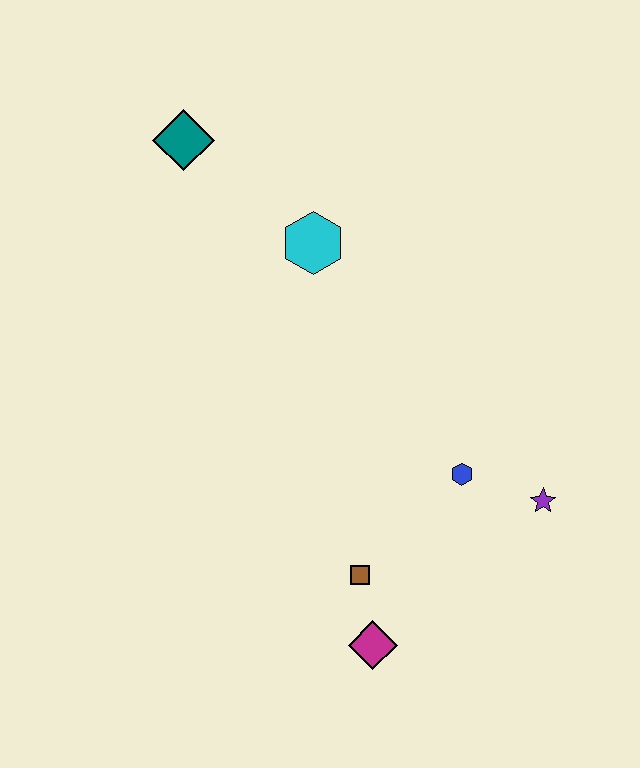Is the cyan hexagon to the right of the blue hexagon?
No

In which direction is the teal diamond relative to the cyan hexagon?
The teal diamond is to the left of the cyan hexagon.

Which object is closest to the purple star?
The blue hexagon is closest to the purple star.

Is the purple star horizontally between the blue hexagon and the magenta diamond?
No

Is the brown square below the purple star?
Yes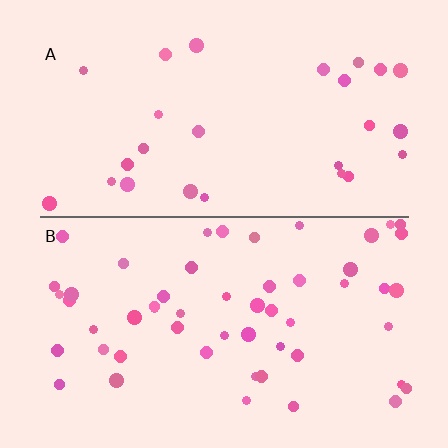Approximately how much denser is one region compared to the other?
Approximately 2.0× — region B over region A.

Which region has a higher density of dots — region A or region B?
B (the bottom).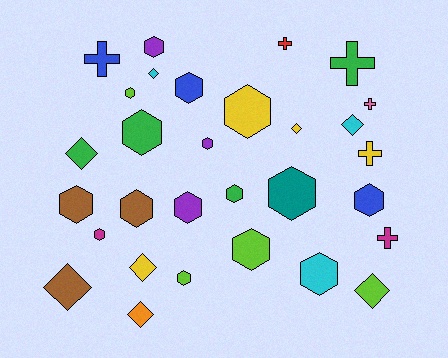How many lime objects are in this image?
There are 4 lime objects.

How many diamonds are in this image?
There are 8 diamonds.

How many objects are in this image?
There are 30 objects.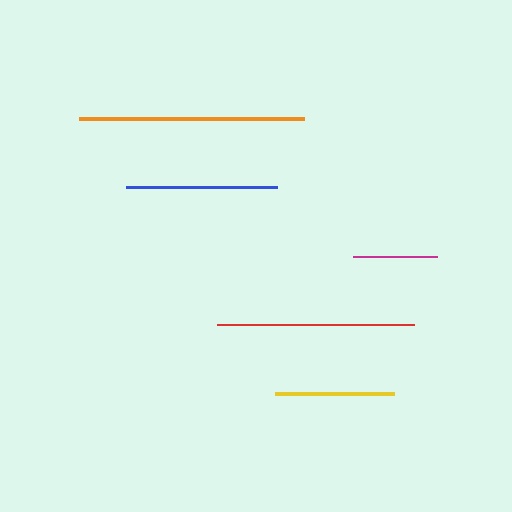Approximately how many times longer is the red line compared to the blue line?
The red line is approximately 1.3 times the length of the blue line.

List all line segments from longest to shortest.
From longest to shortest: orange, red, blue, yellow, magenta.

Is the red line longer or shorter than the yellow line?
The red line is longer than the yellow line.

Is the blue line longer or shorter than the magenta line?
The blue line is longer than the magenta line.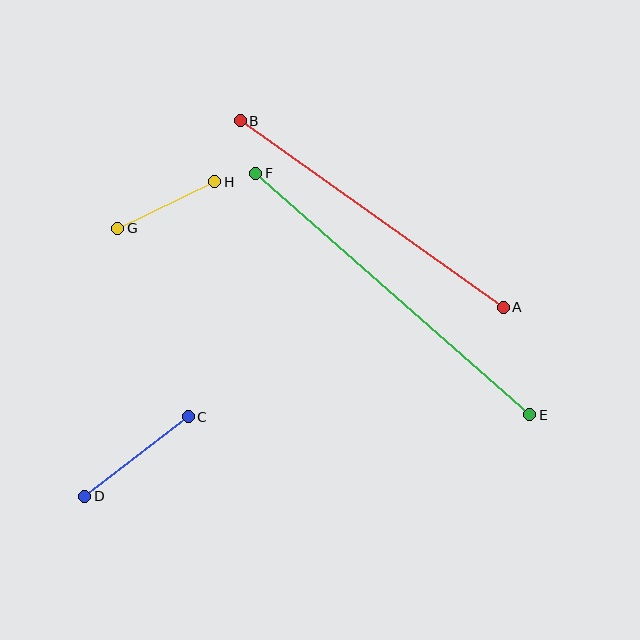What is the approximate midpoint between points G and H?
The midpoint is at approximately (166, 205) pixels.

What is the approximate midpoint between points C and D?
The midpoint is at approximately (137, 456) pixels.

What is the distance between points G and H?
The distance is approximately 107 pixels.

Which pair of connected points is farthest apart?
Points E and F are farthest apart.